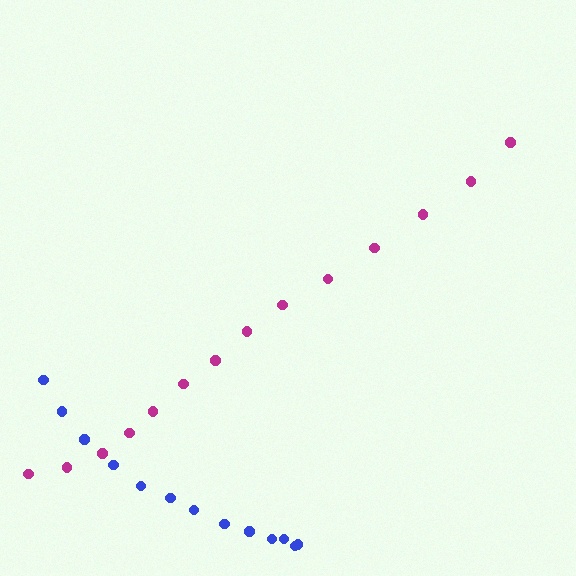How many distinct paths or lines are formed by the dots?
There are 2 distinct paths.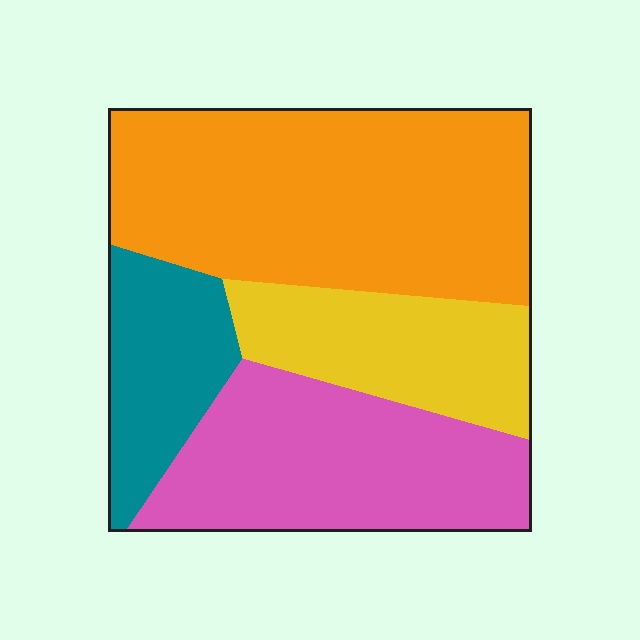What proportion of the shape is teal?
Teal covers around 15% of the shape.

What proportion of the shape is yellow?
Yellow takes up between a sixth and a third of the shape.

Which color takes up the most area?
Orange, at roughly 40%.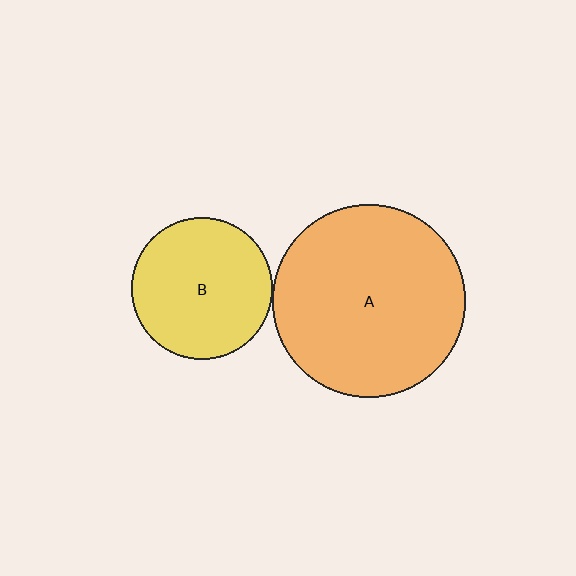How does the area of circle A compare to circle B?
Approximately 1.9 times.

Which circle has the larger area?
Circle A (orange).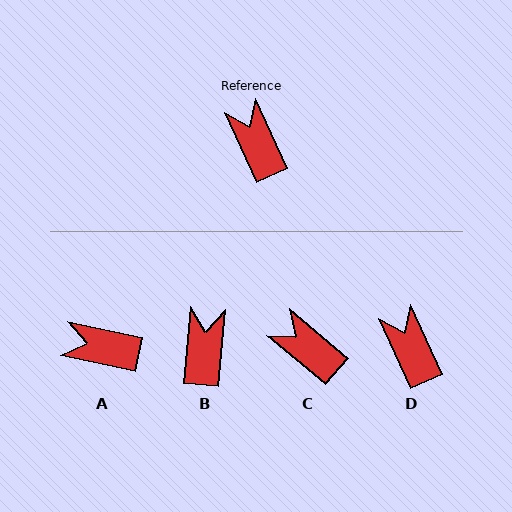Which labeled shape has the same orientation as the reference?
D.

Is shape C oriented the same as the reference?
No, it is off by about 26 degrees.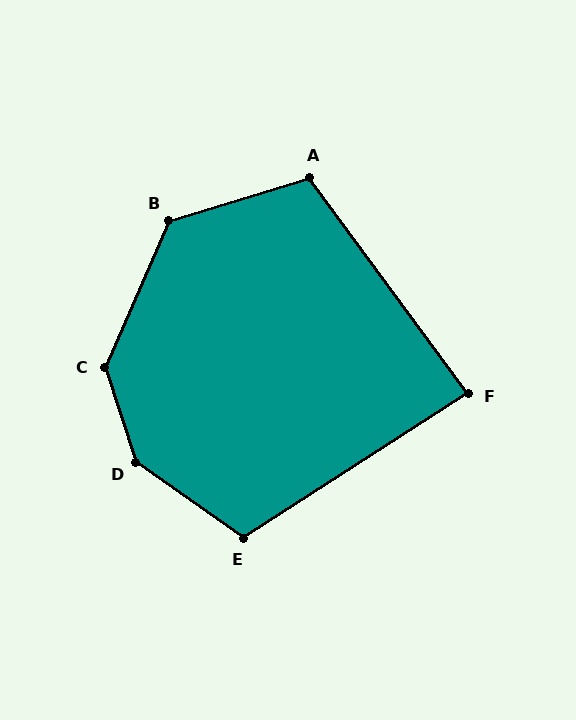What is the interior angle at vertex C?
Approximately 138 degrees (obtuse).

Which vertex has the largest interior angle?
D, at approximately 143 degrees.